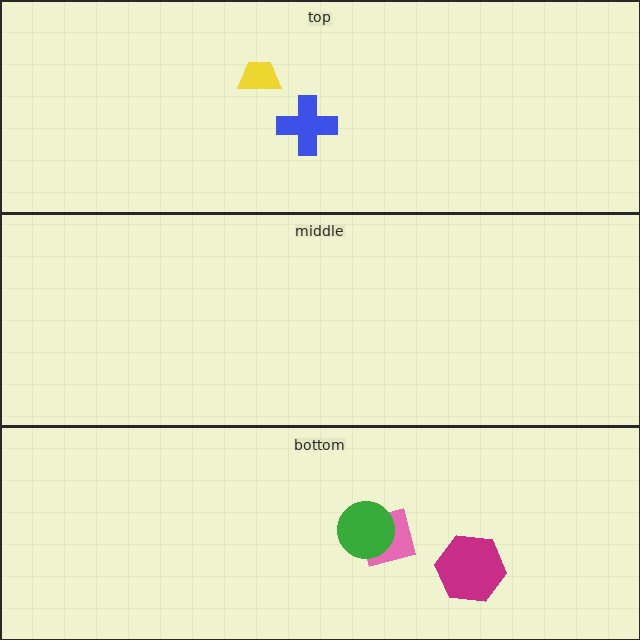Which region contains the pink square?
The bottom region.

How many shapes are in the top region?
2.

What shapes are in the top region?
The yellow trapezoid, the blue cross.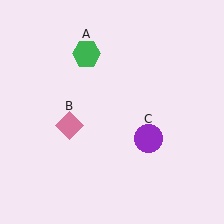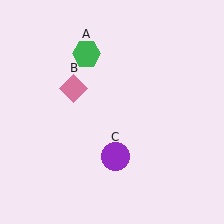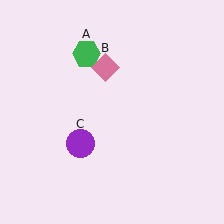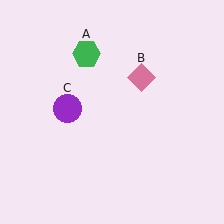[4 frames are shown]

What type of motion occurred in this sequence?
The pink diamond (object B), purple circle (object C) rotated clockwise around the center of the scene.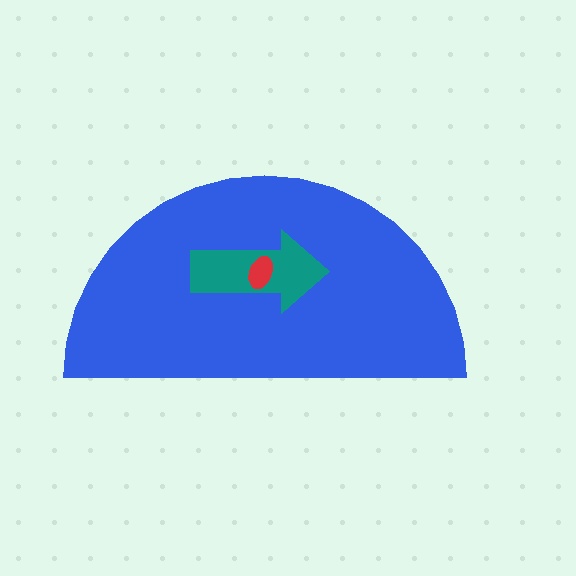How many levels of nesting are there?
3.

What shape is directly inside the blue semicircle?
The teal arrow.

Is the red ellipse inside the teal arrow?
Yes.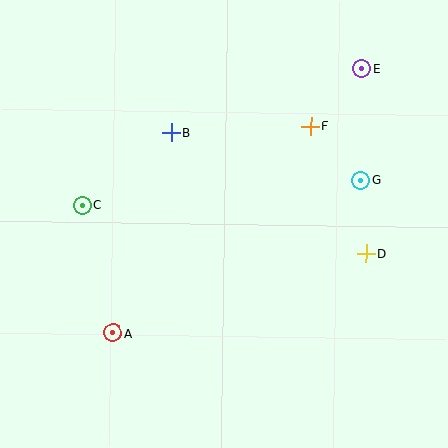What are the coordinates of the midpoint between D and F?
The midpoint between D and F is at (338, 190).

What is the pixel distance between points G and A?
The distance between G and A is 291 pixels.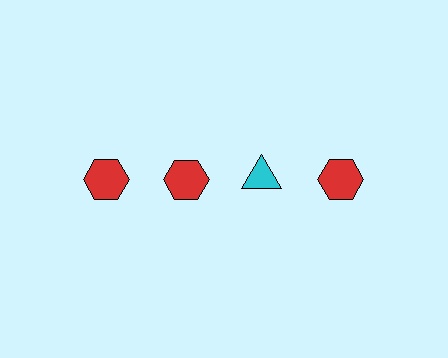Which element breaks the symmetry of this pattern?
The cyan triangle in the top row, center column breaks the symmetry. All other shapes are red hexagons.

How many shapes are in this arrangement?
There are 4 shapes arranged in a grid pattern.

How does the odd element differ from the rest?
It differs in both color (cyan instead of red) and shape (triangle instead of hexagon).